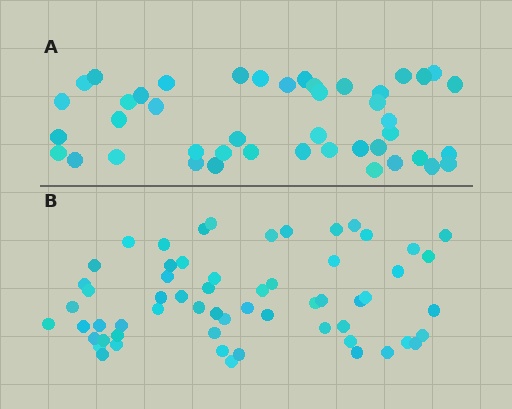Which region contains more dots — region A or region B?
Region B (the bottom region) has more dots.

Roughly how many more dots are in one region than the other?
Region B has approximately 15 more dots than region A.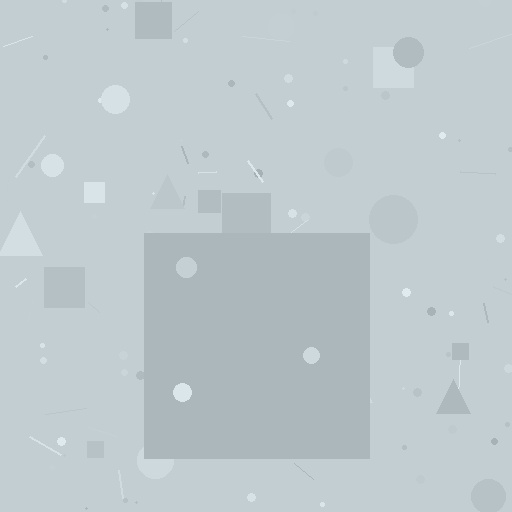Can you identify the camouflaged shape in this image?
The camouflaged shape is a square.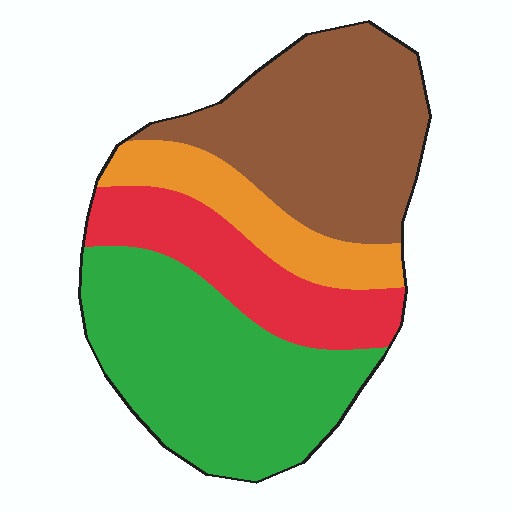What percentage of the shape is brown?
Brown takes up about one third (1/3) of the shape.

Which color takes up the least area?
Orange, at roughly 15%.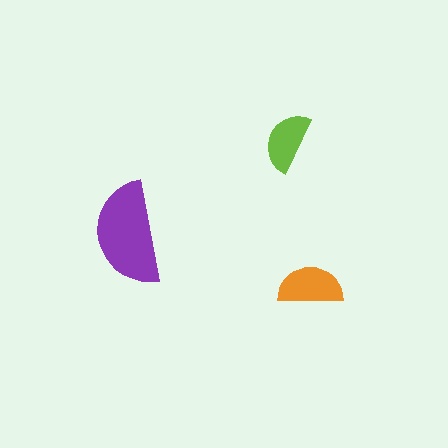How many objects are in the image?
There are 3 objects in the image.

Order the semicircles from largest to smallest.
the purple one, the orange one, the lime one.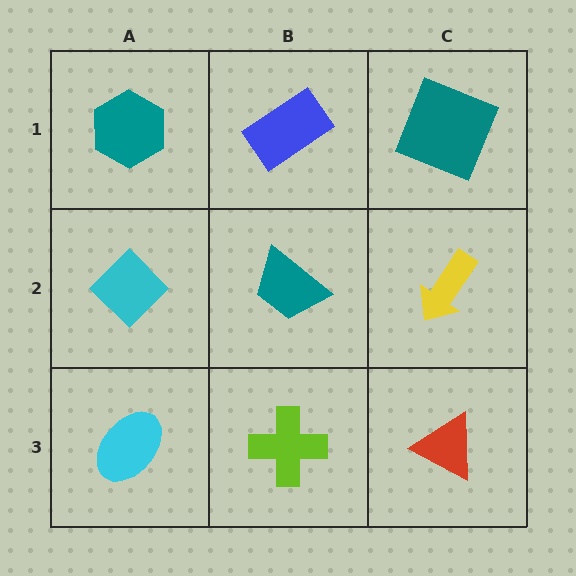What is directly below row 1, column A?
A cyan diamond.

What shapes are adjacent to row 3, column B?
A teal trapezoid (row 2, column B), a cyan ellipse (row 3, column A), a red triangle (row 3, column C).